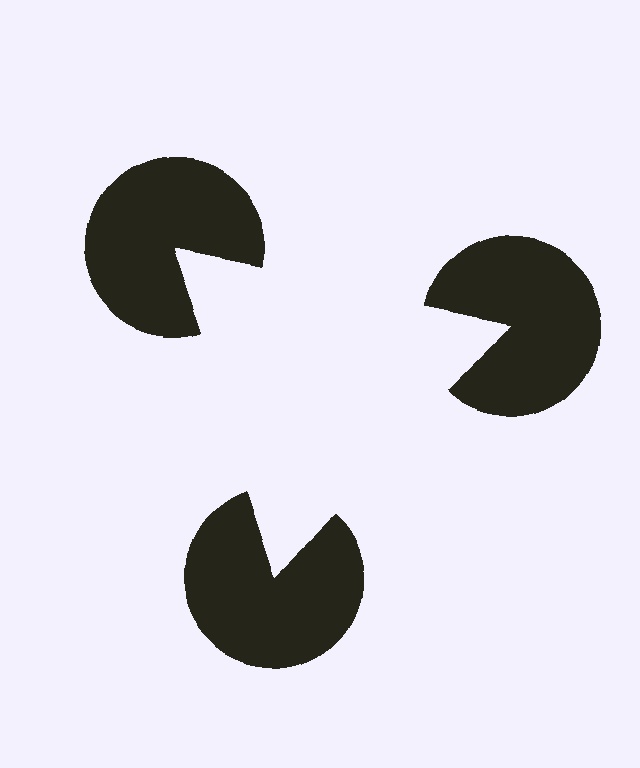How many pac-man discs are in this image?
There are 3 — one at each vertex of the illusory triangle.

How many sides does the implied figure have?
3 sides.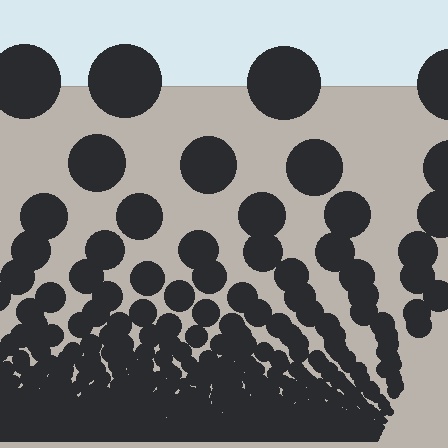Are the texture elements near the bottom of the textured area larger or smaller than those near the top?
Smaller. The gradient is inverted — elements near the bottom are smaller and denser.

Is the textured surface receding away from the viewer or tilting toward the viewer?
The surface appears to tilt toward the viewer. Texture elements get larger and sparser toward the top.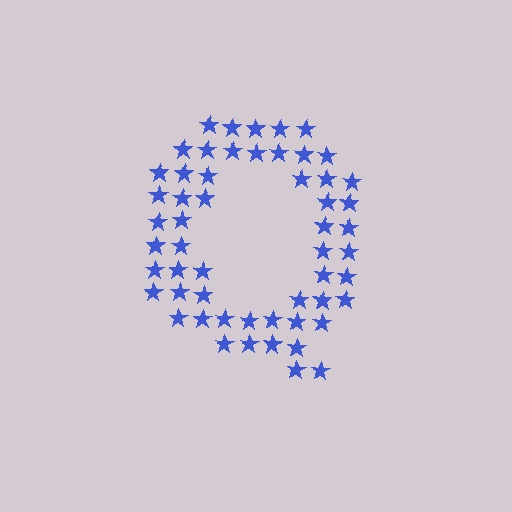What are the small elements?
The small elements are stars.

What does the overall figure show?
The overall figure shows the letter Q.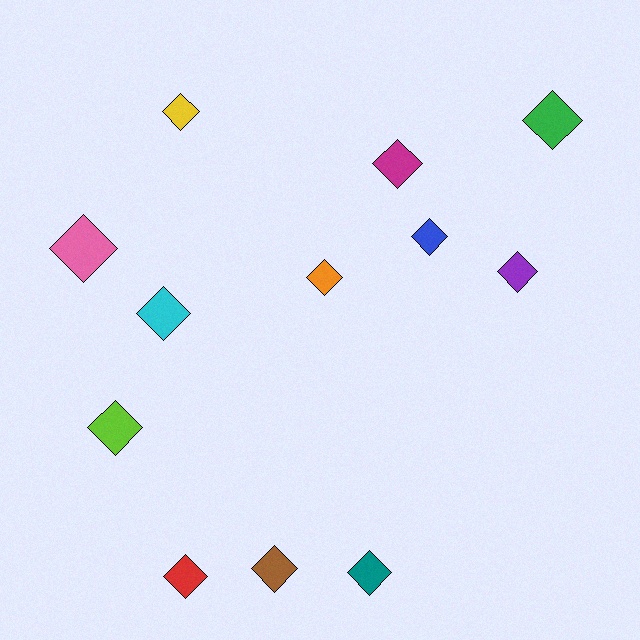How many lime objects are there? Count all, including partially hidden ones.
There is 1 lime object.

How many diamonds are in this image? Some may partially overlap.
There are 12 diamonds.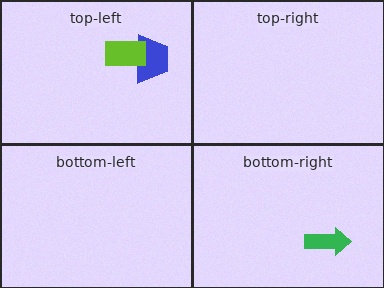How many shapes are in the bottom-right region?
1.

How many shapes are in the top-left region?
2.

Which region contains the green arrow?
The bottom-right region.